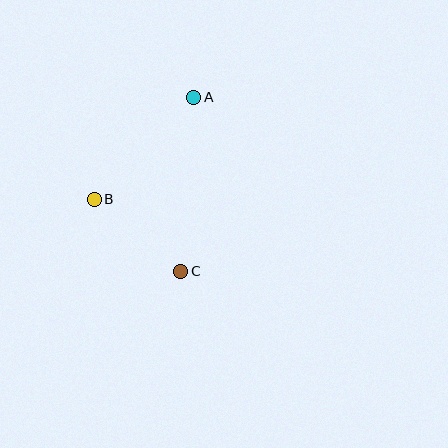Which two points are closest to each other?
Points B and C are closest to each other.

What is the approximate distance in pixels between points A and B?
The distance between A and B is approximately 143 pixels.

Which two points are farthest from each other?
Points A and C are farthest from each other.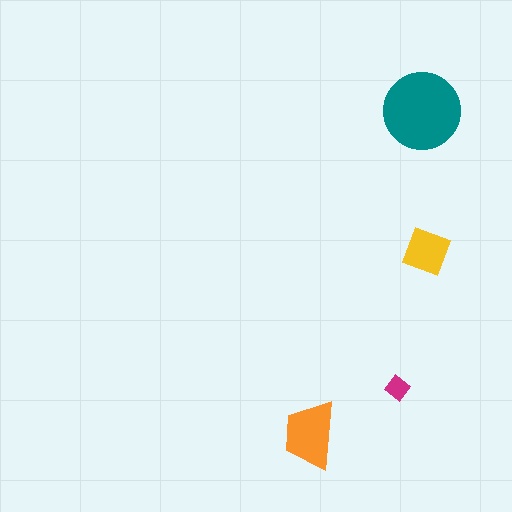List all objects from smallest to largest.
The magenta diamond, the yellow square, the orange trapezoid, the teal circle.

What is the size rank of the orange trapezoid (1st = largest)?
2nd.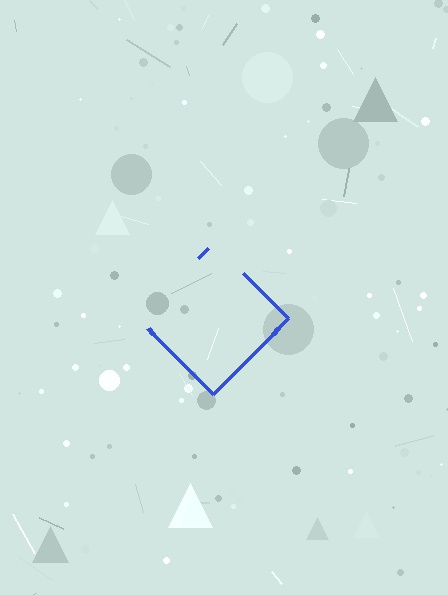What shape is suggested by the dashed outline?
The dashed outline suggests a diamond.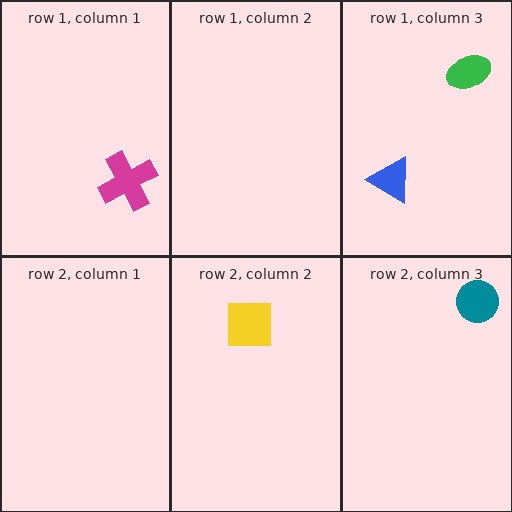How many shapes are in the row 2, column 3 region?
1.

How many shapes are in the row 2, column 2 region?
1.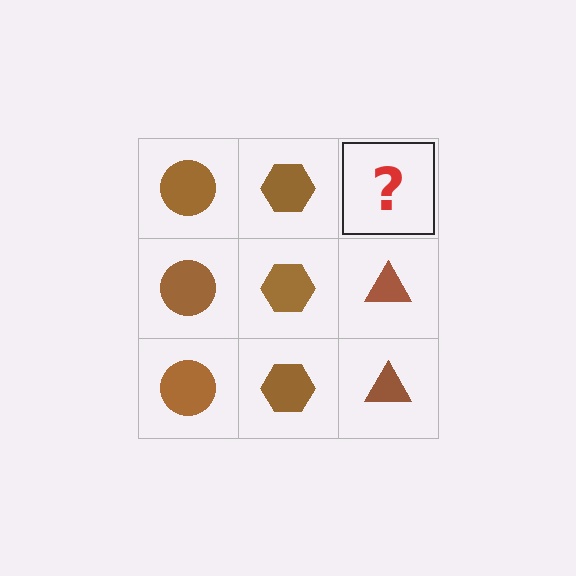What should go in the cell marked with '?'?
The missing cell should contain a brown triangle.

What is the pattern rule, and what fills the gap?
The rule is that each column has a consistent shape. The gap should be filled with a brown triangle.